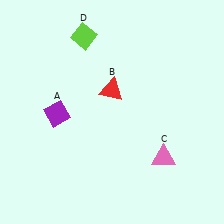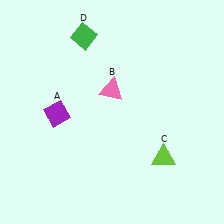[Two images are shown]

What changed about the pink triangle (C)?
In Image 1, C is pink. In Image 2, it changed to lime.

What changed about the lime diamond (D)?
In Image 1, D is lime. In Image 2, it changed to green.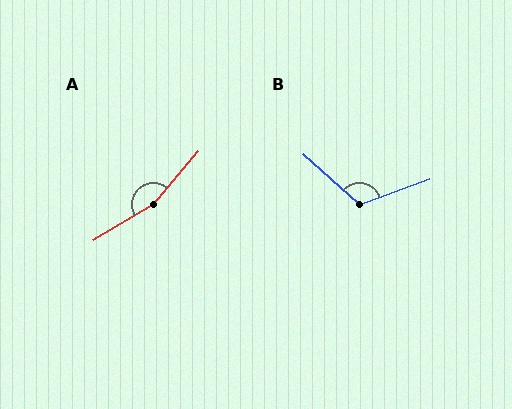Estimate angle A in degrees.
Approximately 161 degrees.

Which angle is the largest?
A, at approximately 161 degrees.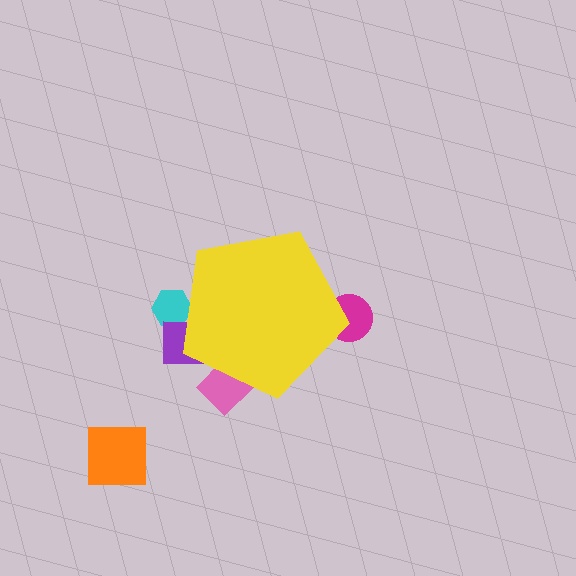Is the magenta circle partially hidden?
Yes, the magenta circle is partially hidden behind the yellow pentagon.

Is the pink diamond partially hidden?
Yes, the pink diamond is partially hidden behind the yellow pentagon.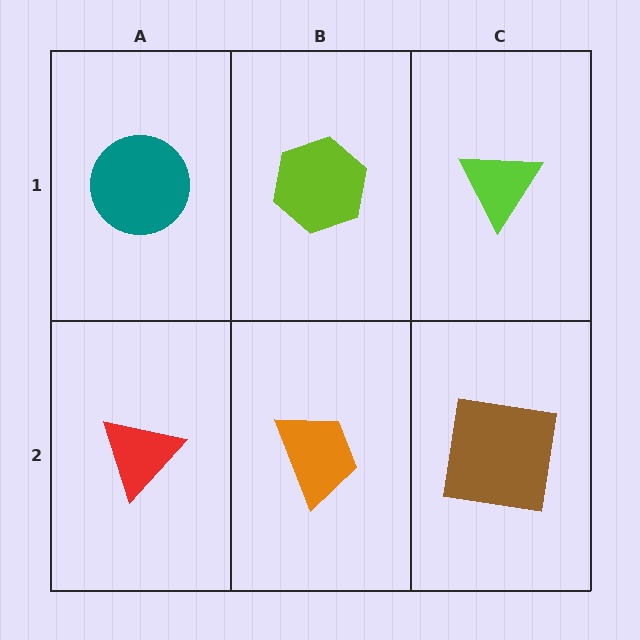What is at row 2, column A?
A red triangle.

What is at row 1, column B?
A lime hexagon.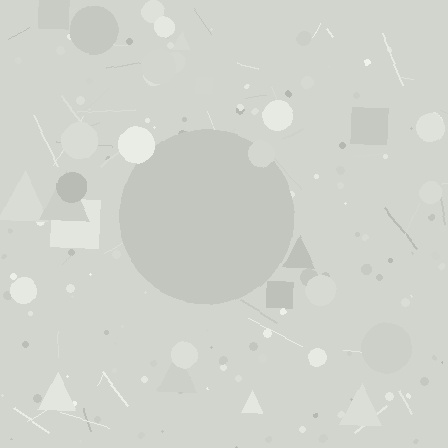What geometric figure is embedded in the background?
A circle is embedded in the background.